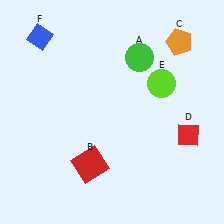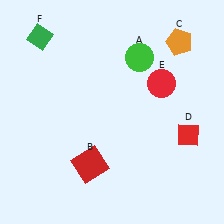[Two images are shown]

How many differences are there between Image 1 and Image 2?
There are 2 differences between the two images.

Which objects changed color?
E changed from lime to red. F changed from blue to green.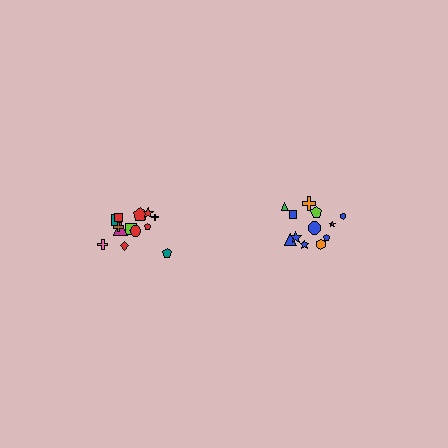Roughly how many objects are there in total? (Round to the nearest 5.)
Roughly 25 objects in total.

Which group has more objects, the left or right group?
The left group.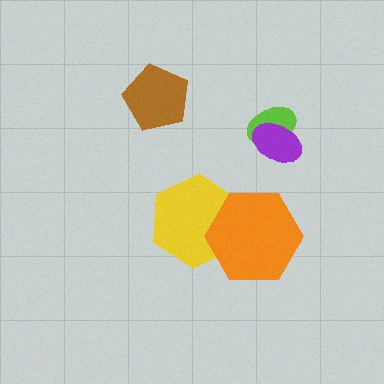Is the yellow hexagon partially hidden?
Yes, it is partially covered by another shape.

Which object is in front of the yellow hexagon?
The orange hexagon is in front of the yellow hexagon.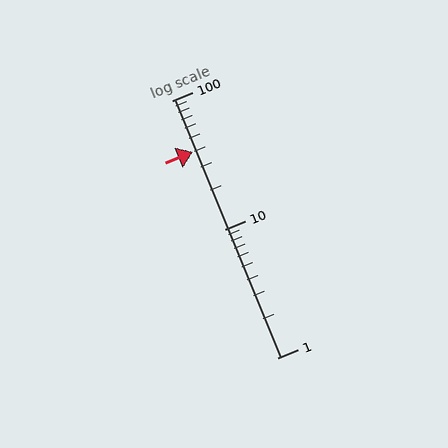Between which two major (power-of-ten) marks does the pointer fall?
The pointer is between 10 and 100.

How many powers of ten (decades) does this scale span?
The scale spans 2 decades, from 1 to 100.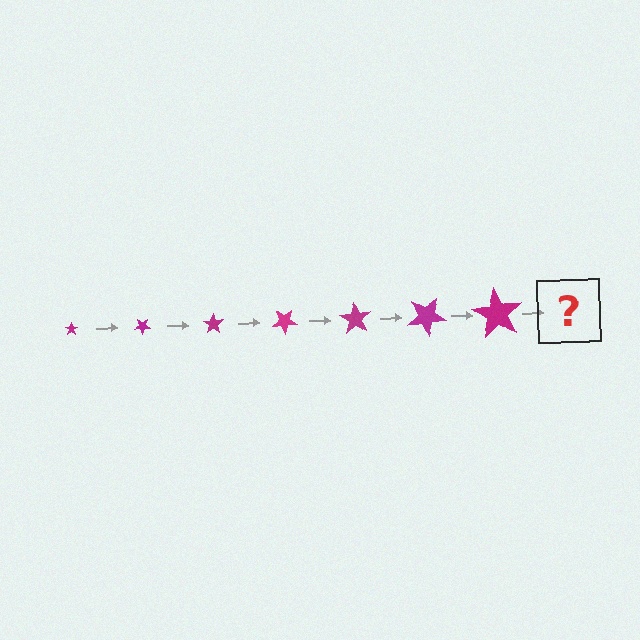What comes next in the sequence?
The next element should be a star, larger than the previous one and rotated 245 degrees from the start.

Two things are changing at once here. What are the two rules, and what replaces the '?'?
The two rules are that the star grows larger each step and it rotates 35 degrees each step. The '?' should be a star, larger than the previous one and rotated 245 degrees from the start.